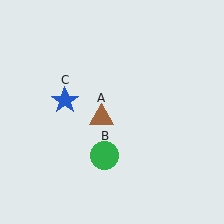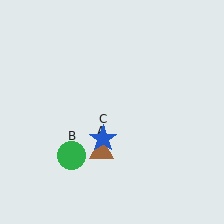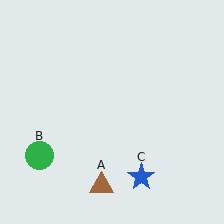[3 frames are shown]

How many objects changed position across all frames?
3 objects changed position: brown triangle (object A), green circle (object B), blue star (object C).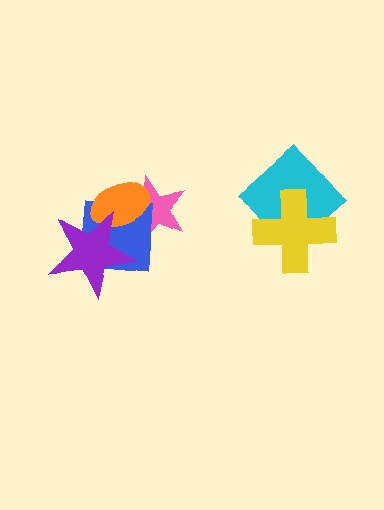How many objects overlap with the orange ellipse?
3 objects overlap with the orange ellipse.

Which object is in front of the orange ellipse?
The purple star is in front of the orange ellipse.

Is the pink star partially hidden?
Yes, it is partially covered by another shape.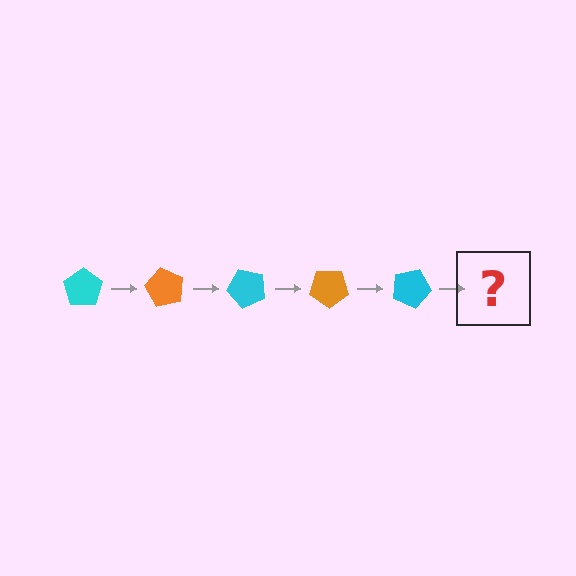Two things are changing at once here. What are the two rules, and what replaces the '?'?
The two rules are that it rotates 60 degrees each step and the color cycles through cyan and orange. The '?' should be an orange pentagon, rotated 300 degrees from the start.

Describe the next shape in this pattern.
It should be an orange pentagon, rotated 300 degrees from the start.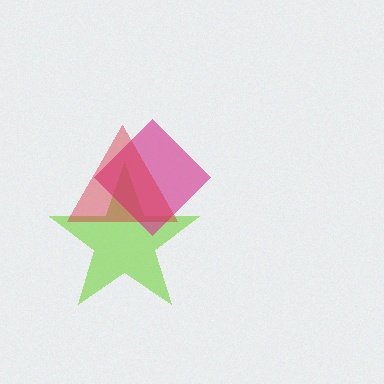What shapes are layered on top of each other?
The layered shapes are: a lime star, a magenta diamond, a red triangle.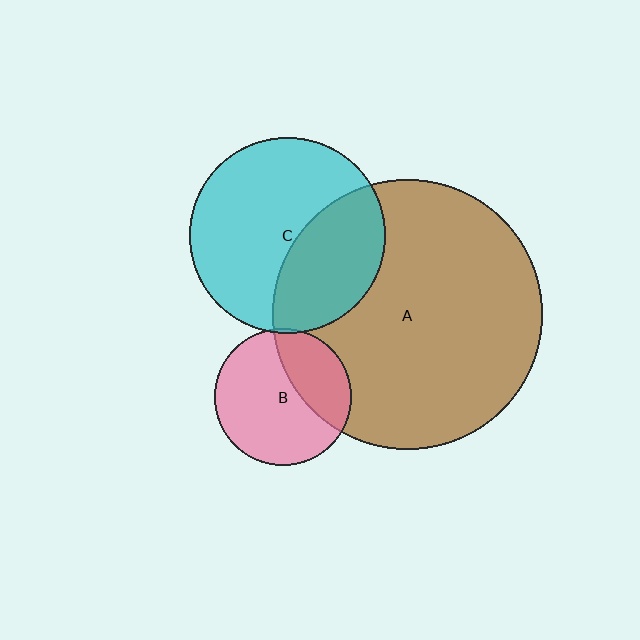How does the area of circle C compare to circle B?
Approximately 2.0 times.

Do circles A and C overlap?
Yes.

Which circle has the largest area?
Circle A (brown).